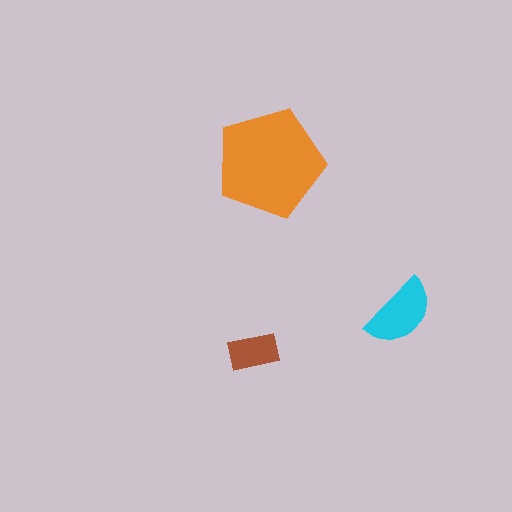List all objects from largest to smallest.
The orange pentagon, the cyan semicircle, the brown rectangle.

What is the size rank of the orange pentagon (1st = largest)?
1st.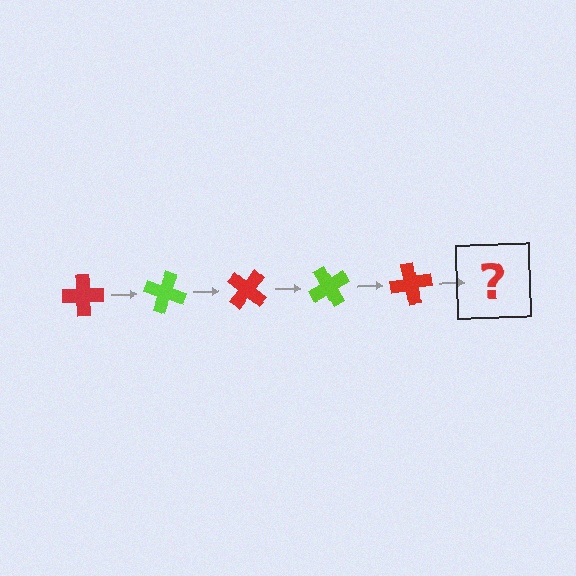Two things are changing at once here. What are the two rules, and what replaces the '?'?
The two rules are that it rotates 20 degrees each step and the color cycles through red and lime. The '?' should be a lime cross, rotated 100 degrees from the start.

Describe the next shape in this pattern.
It should be a lime cross, rotated 100 degrees from the start.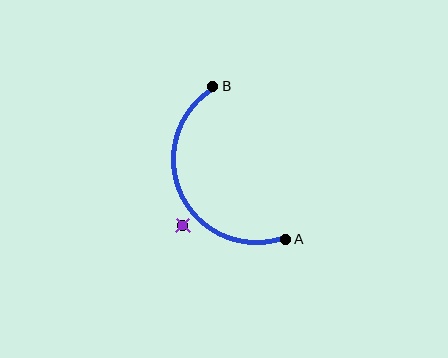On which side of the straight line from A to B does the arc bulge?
The arc bulges to the left of the straight line connecting A and B.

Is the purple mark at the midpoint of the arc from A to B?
No — the purple mark does not lie on the arc at all. It sits slightly outside the curve.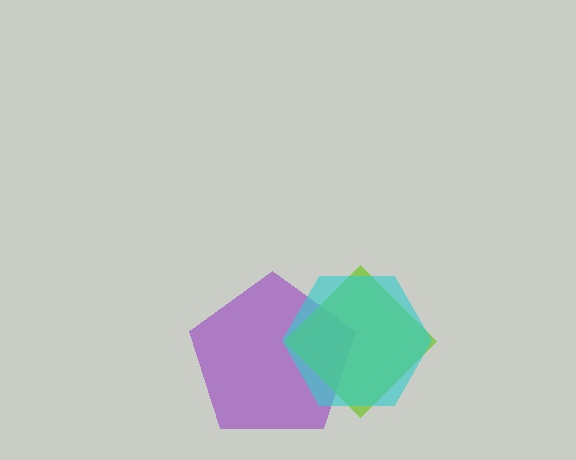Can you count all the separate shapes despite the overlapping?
Yes, there are 3 separate shapes.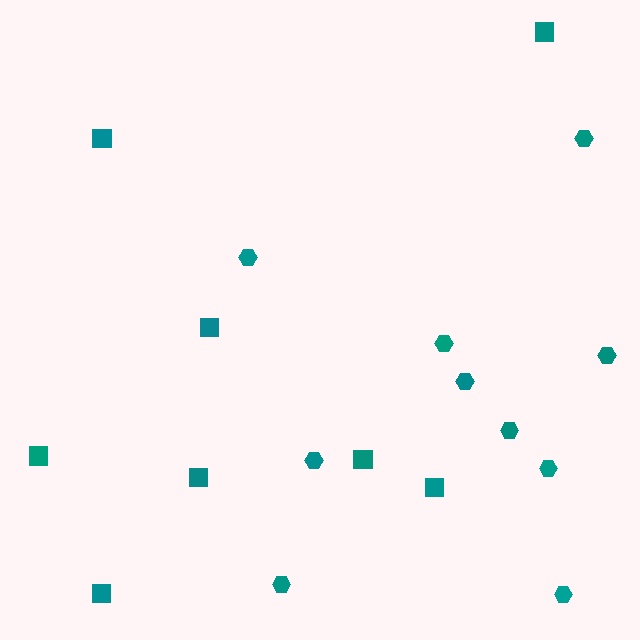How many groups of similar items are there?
There are 2 groups: one group of squares (8) and one group of hexagons (10).